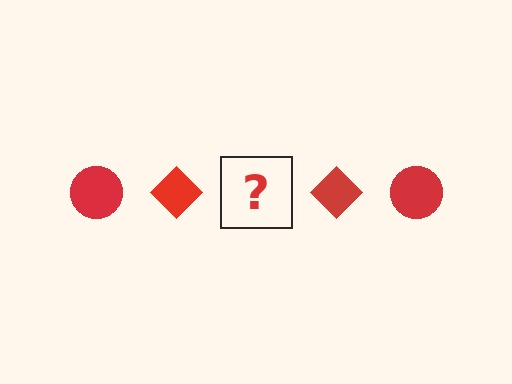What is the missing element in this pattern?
The missing element is a red circle.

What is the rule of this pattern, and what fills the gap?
The rule is that the pattern cycles through circle, diamond shapes in red. The gap should be filled with a red circle.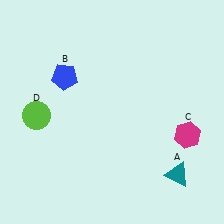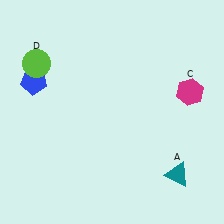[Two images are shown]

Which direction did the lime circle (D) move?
The lime circle (D) moved up.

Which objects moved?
The objects that moved are: the blue pentagon (B), the magenta hexagon (C), the lime circle (D).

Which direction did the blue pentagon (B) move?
The blue pentagon (B) moved left.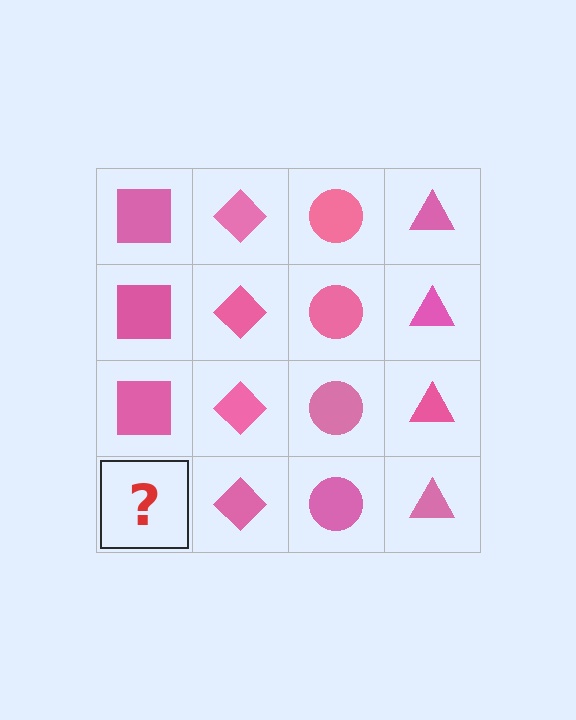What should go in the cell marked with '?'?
The missing cell should contain a pink square.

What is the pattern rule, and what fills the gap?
The rule is that each column has a consistent shape. The gap should be filled with a pink square.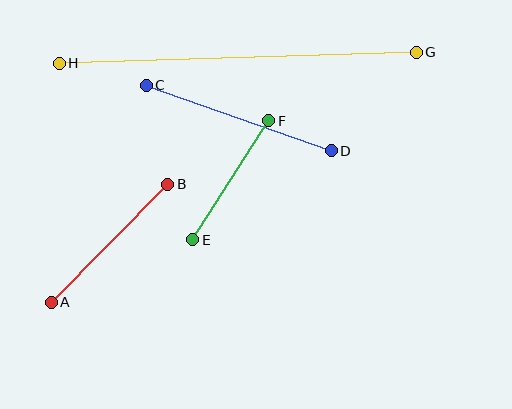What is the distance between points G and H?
The distance is approximately 357 pixels.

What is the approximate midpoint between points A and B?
The midpoint is at approximately (109, 243) pixels.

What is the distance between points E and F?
The distance is approximately 141 pixels.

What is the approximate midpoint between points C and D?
The midpoint is at approximately (239, 118) pixels.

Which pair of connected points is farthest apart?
Points G and H are farthest apart.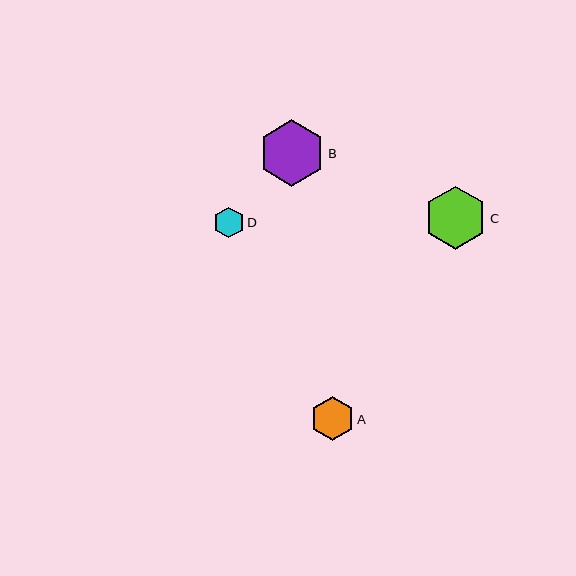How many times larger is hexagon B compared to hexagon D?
Hexagon B is approximately 2.2 times the size of hexagon D.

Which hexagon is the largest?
Hexagon B is the largest with a size of approximately 66 pixels.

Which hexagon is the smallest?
Hexagon D is the smallest with a size of approximately 30 pixels.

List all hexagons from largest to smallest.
From largest to smallest: B, C, A, D.